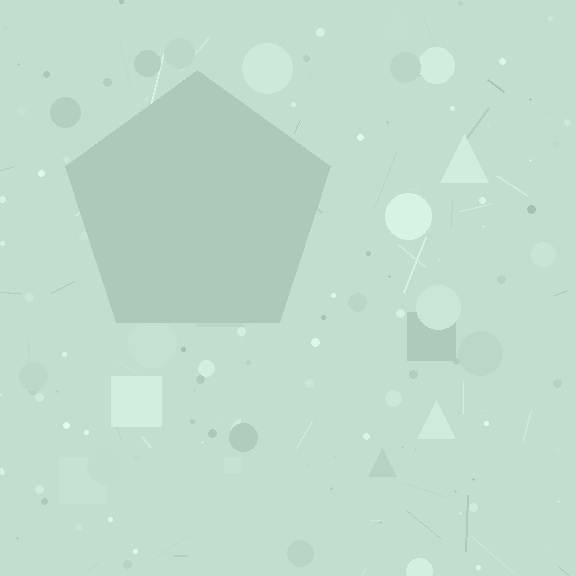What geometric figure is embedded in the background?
A pentagon is embedded in the background.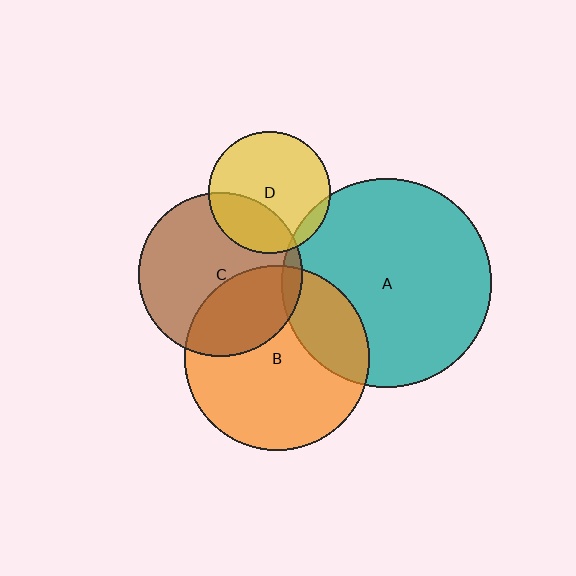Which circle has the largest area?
Circle A (teal).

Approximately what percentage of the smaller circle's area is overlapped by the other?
Approximately 30%.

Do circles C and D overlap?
Yes.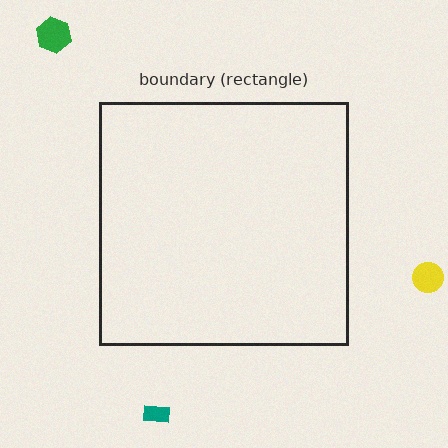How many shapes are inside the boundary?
0 inside, 3 outside.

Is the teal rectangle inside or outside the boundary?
Outside.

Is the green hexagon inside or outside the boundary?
Outside.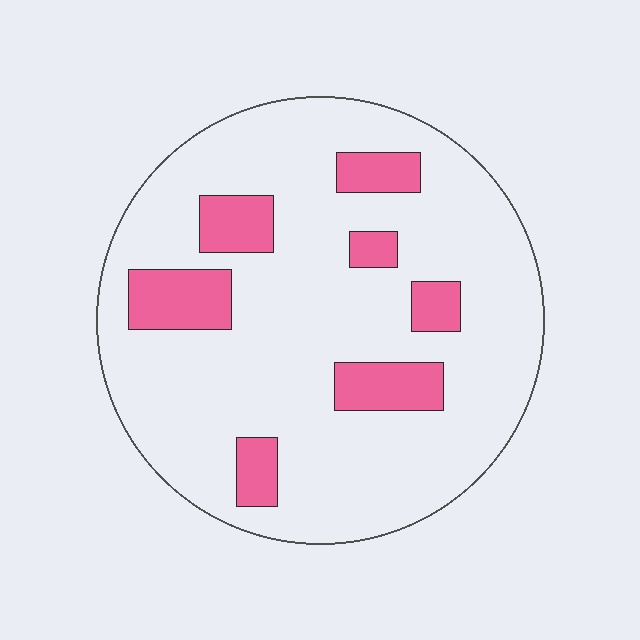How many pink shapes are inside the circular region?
7.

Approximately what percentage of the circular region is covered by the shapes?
Approximately 15%.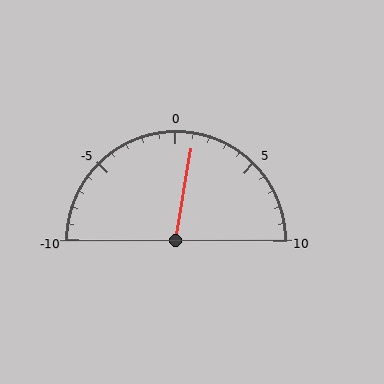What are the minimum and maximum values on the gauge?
The gauge ranges from -10 to 10.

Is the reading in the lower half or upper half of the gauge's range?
The reading is in the upper half of the range (-10 to 10).